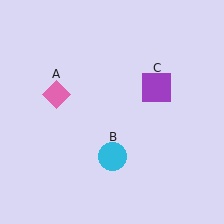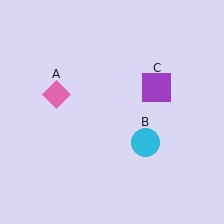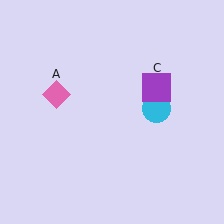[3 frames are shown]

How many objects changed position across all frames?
1 object changed position: cyan circle (object B).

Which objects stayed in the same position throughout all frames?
Pink diamond (object A) and purple square (object C) remained stationary.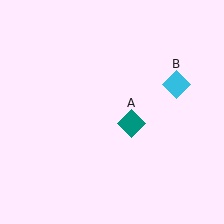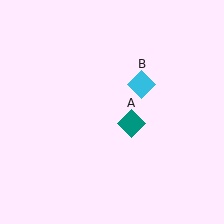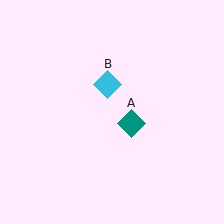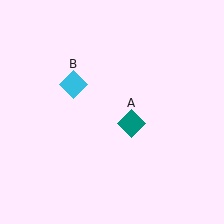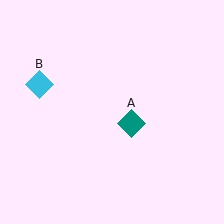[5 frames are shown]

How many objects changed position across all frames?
1 object changed position: cyan diamond (object B).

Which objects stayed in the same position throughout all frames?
Teal diamond (object A) remained stationary.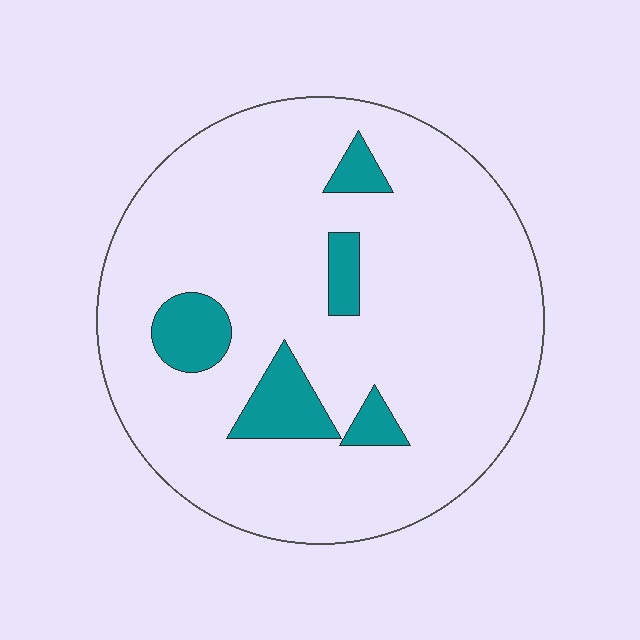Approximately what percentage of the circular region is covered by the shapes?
Approximately 10%.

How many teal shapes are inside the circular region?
5.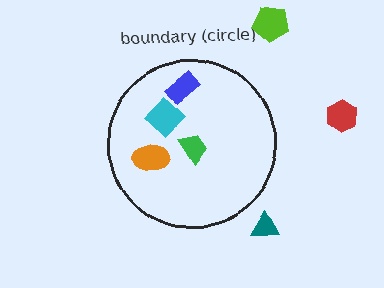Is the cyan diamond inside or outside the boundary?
Inside.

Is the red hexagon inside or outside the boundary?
Outside.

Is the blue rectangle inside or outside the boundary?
Inside.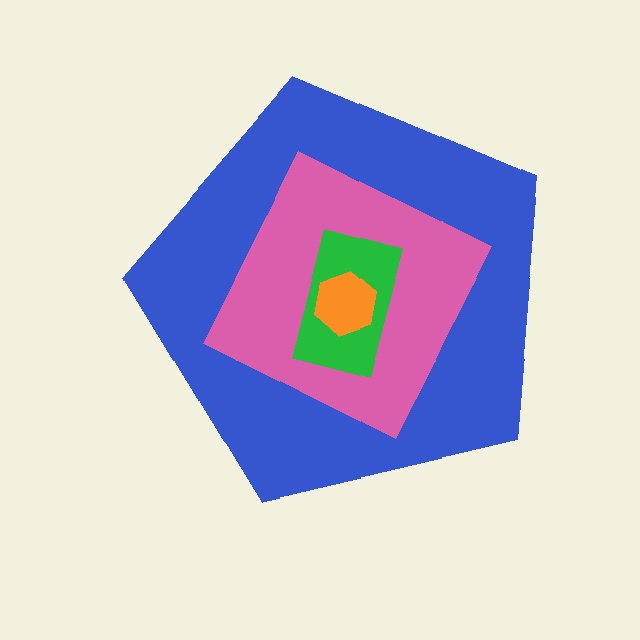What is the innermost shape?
The orange hexagon.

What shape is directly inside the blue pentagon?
The pink square.